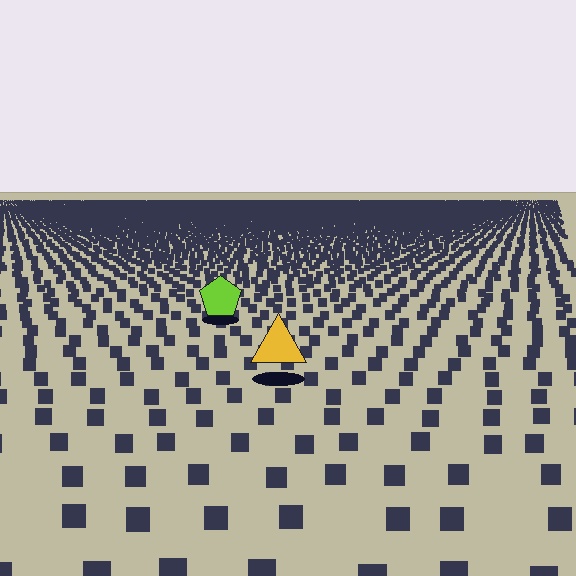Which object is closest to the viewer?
The yellow triangle is closest. The texture marks near it are larger and more spread out.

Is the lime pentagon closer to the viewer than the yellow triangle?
No. The yellow triangle is closer — you can tell from the texture gradient: the ground texture is coarser near it.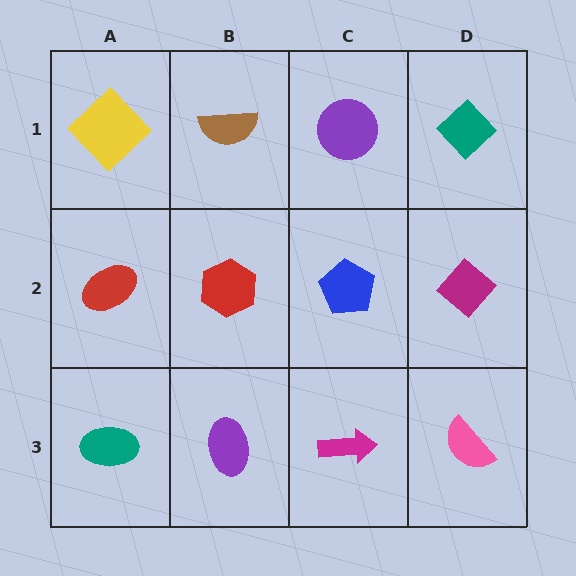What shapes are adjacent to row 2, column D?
A teal diamond (row 1, column D), a pink semicircle (row 3, column D), a blue pentagon (row 2, column C).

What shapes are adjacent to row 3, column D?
A magenta diamond (row 2, column D), a magenta arrow (row 3, column C).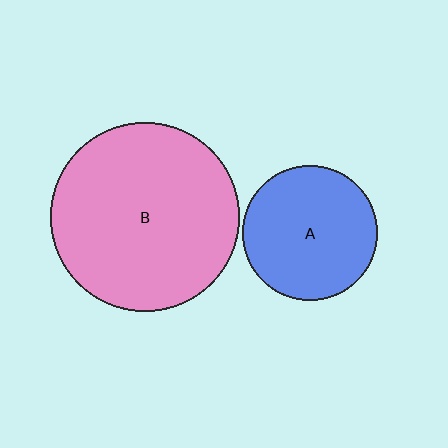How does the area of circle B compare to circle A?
Approximately 2.0 times.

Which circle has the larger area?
Circle B (pink).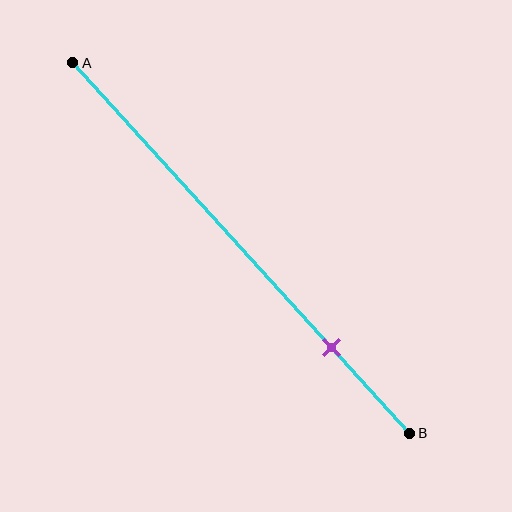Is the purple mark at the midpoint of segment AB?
No, the mark is at about 75% from A, not at the 50% midpoint.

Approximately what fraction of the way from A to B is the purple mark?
The purple mark is approximately 75% of the way from A to B.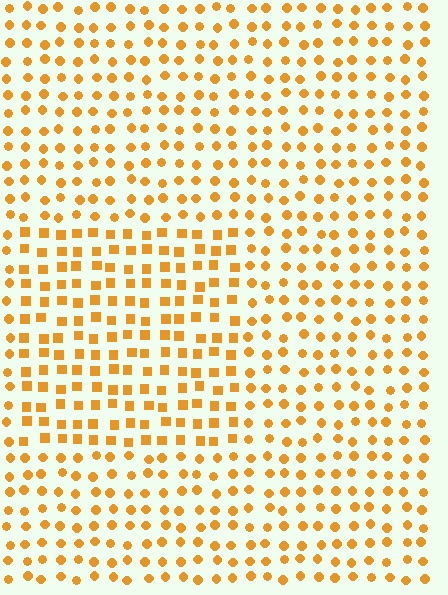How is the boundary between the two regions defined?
The boundary is defined by a change in element shape: squares inside vs. circles outside. All elements share the same color and spacing.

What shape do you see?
I see a rectangle.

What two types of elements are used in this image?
The image uses squares inside the rectangle region and circles outside it.